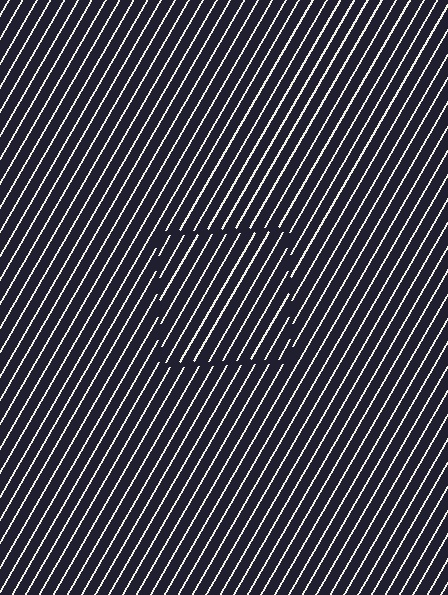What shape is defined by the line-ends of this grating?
An illusory square. The interior of the shape contains the same grating, shifted by half a period — the contour is defined by the phase discontinuity where line-ends from the inner and outer gratings abut.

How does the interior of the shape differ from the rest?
The interior of the shape contains the same grating, shifted by half a period — the contour is defined by the phase discontinuity where line-ends from the inner and outer gratings abut.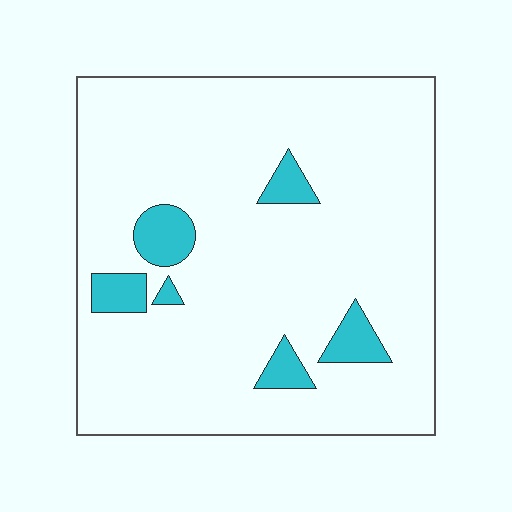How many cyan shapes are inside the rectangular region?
6.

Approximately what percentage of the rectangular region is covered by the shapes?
Approximately 10%.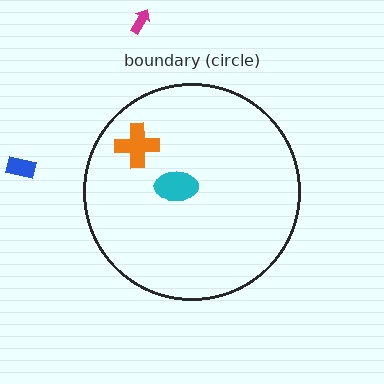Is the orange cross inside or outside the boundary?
Inside.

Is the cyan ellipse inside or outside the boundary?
Inside.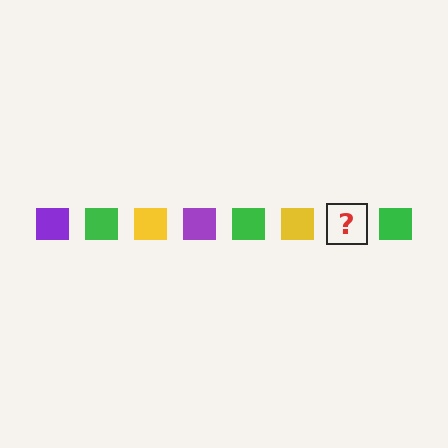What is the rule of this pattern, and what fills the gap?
The rule is that the pattern cycles through purple, green, yellow squares. The gap should be filled with a purple square.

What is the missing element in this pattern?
The missing element is a purple square.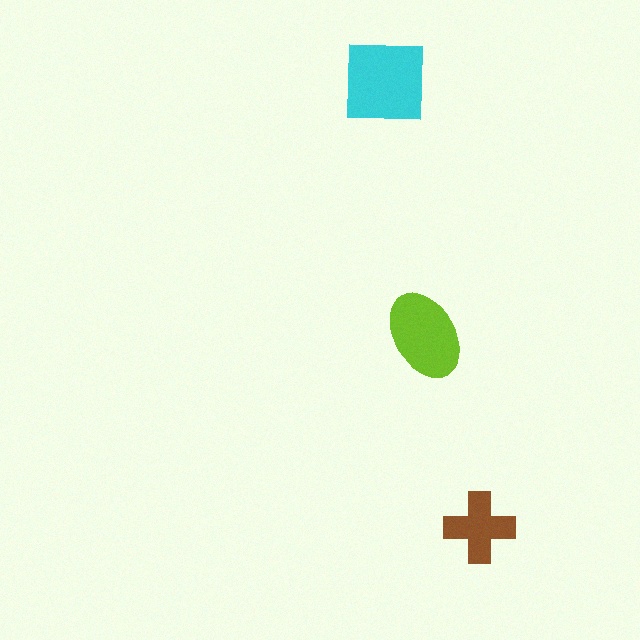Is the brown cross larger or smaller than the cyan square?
Smaller.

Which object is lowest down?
The brown cross is bottommost.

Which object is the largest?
The cyan square.